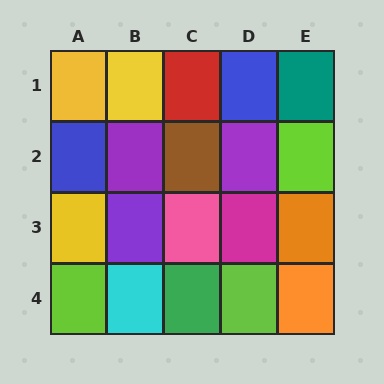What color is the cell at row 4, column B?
Cyan.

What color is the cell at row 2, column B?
Purple.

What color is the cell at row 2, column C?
Brown.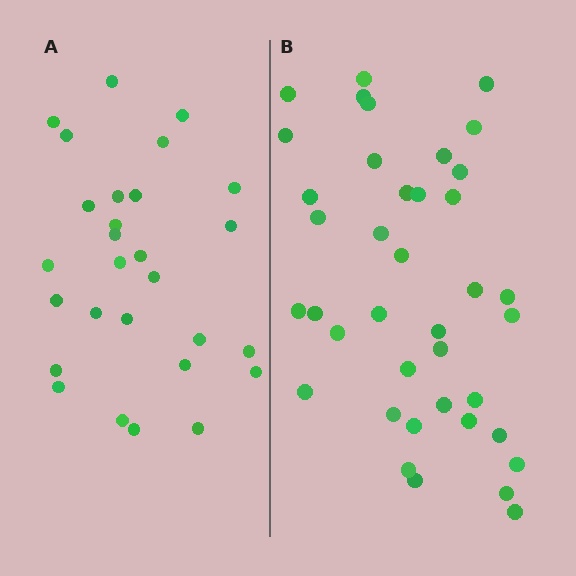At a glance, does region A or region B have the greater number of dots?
Region B (the right region) has more dots.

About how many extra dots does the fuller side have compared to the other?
Region B has roughly 12 or so more dots than region A.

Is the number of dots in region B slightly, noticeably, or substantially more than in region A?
Region B has noticeably more, but not dramatically so. The ratio is roughly 1.4 to 1.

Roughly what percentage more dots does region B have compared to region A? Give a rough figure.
About 40% more.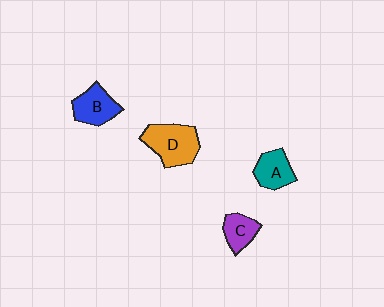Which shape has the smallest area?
Shape C (purple).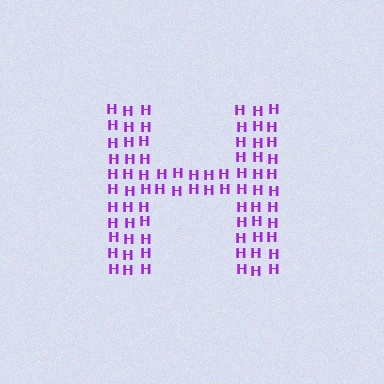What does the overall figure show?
The overall figure shows the letter H.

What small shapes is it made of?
It is made of small letter H's.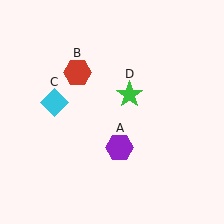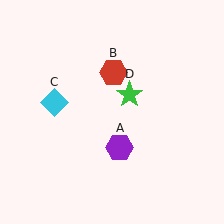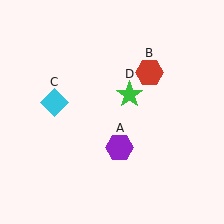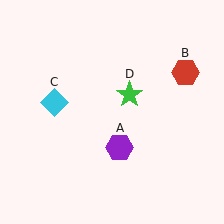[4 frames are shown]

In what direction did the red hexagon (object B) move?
The red hexagon (object B) moved right.